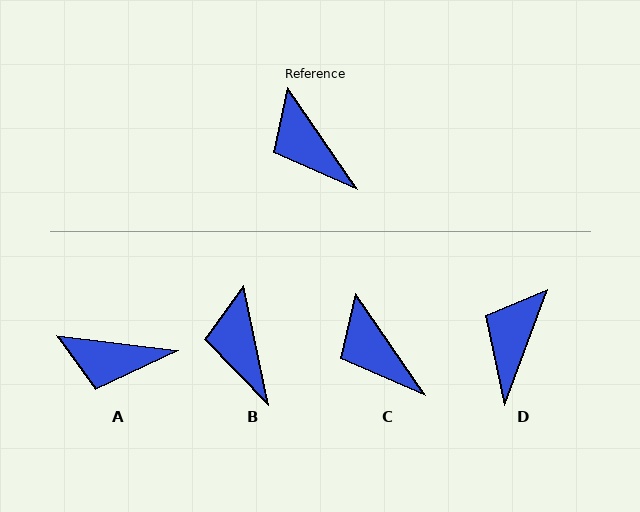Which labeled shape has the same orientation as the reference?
C.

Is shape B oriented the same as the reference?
No, it is off by about 23 degrees.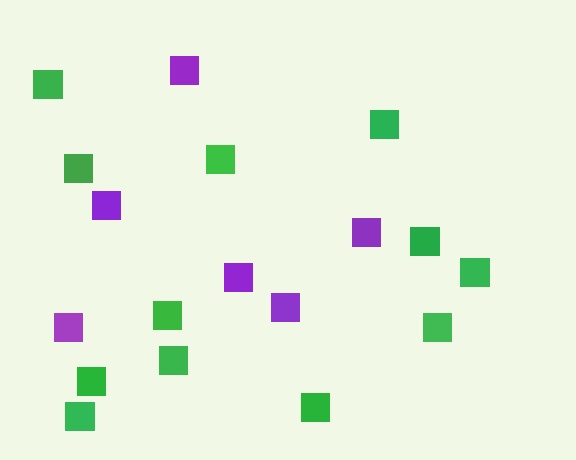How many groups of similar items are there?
There are 2 groups: one group of green squares (12) and one group of purple squares (6).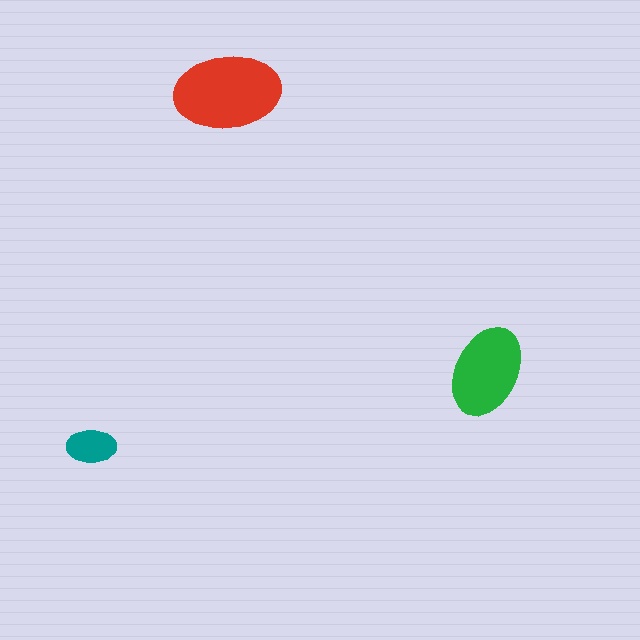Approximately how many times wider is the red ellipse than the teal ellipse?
About 2 times wider.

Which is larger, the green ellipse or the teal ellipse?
The green one.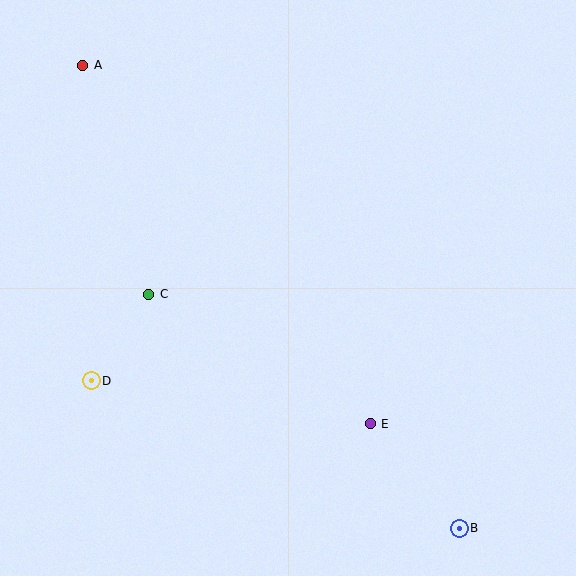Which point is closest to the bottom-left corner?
Point D is closest to the bottom-left corner.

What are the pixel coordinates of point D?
Point D is at (91, 381).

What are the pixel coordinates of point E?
Point E is at (370, 424).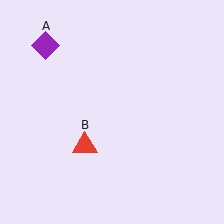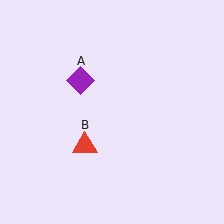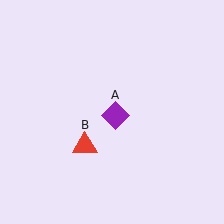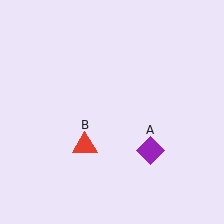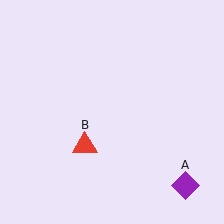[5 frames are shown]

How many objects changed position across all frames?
1 object changed position: purple diamond (object A).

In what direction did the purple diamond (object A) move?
The purple diamond (object A) moved down and to the right.